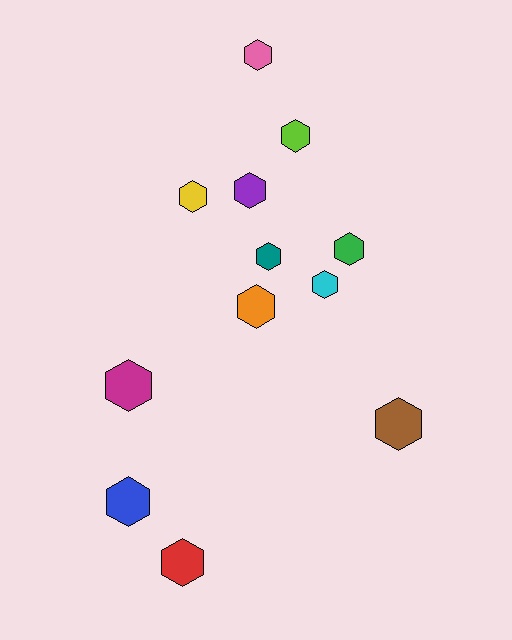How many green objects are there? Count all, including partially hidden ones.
There is 1 green object.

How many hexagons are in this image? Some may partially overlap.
There are 12 hexagons.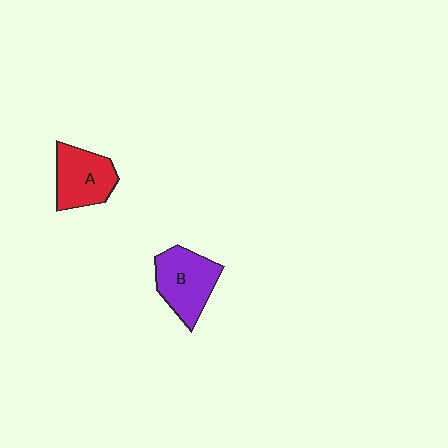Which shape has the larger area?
Shape B (purple).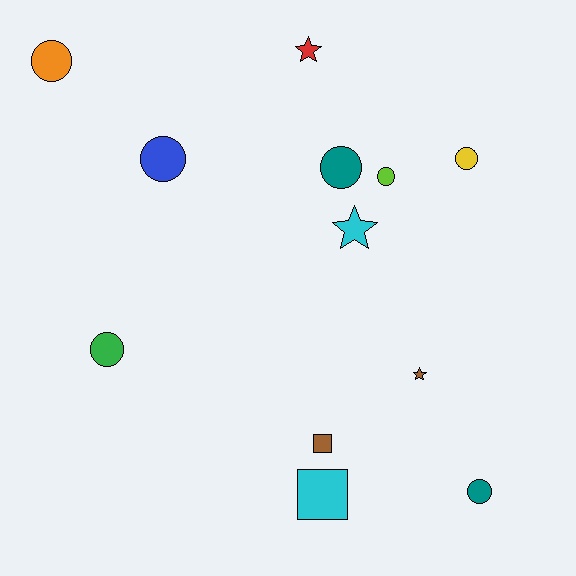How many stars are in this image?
There are 3 stars.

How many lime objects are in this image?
There is 1 lime object.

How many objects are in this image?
There are 12 objects.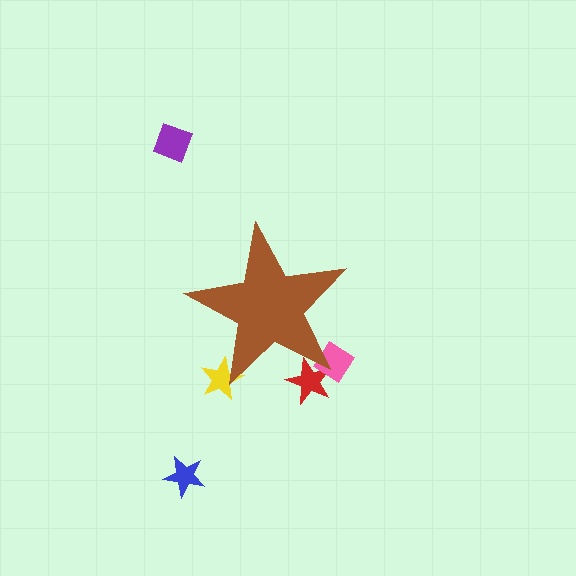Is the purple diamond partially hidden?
No, the purple diamond is fully visible.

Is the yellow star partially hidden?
Yes, the yellow star is partially hidden behind the brown star.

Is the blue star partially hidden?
No, the blue star is fully visible.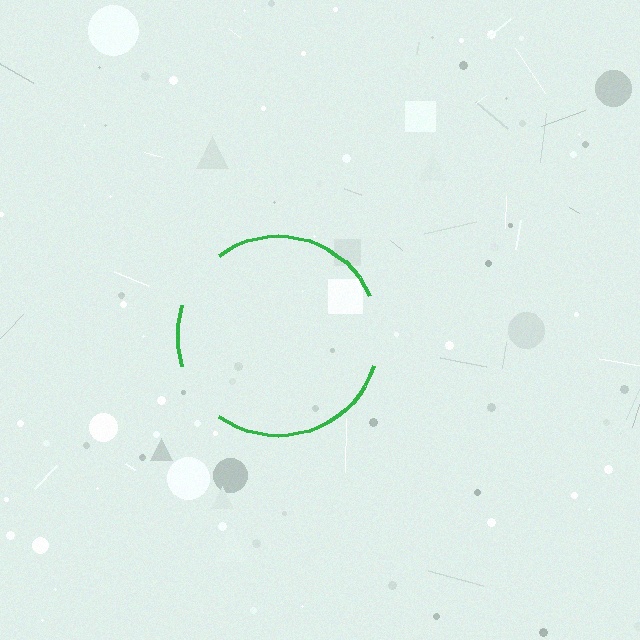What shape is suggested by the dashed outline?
The dashed outline suggests a circle.